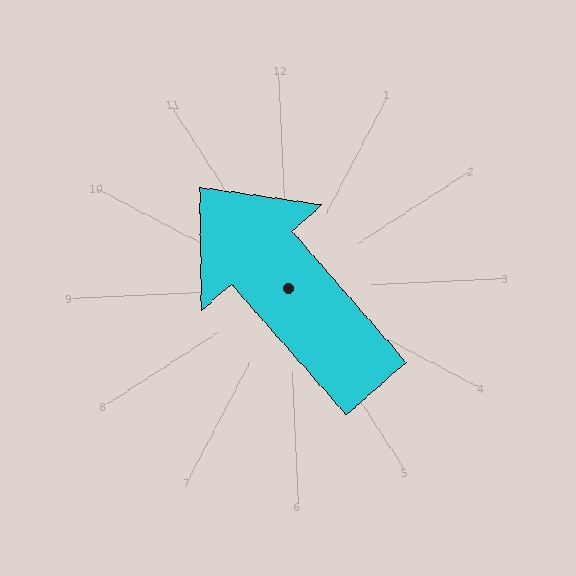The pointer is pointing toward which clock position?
Roughly 11 o'clock.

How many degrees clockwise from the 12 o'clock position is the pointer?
Approximately 321 degrees.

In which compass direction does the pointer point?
Northwest.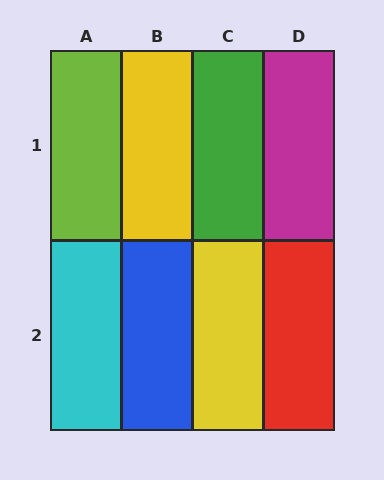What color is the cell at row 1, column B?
Yellow.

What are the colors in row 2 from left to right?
Cyan, blue, yellow, red.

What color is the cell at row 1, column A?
Lime.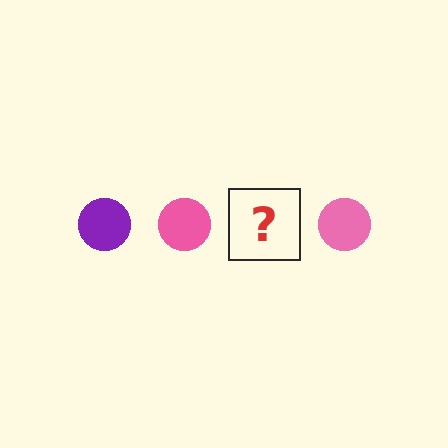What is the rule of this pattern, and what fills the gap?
The rule is that the pattern cycles through purple, pink circles. The gap should be filled with a purple circle.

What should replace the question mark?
The question mark should be replaced with a purple circle.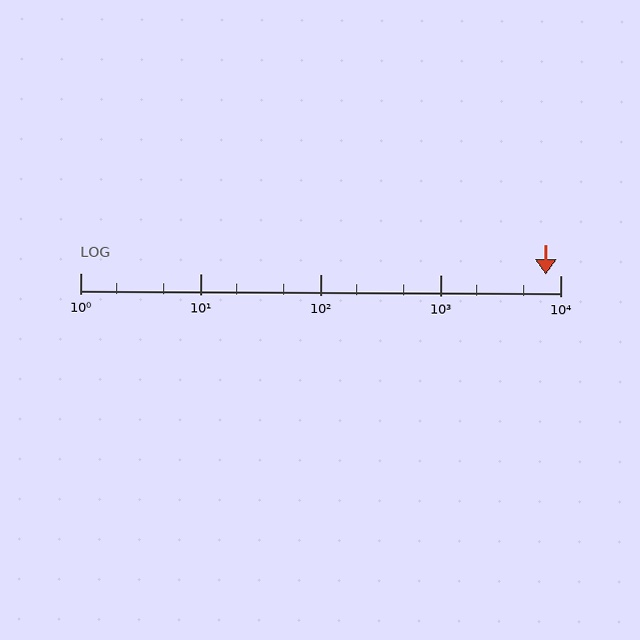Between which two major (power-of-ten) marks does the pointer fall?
The pointer is between 1000 and 10000.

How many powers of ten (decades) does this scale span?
The scale spans 4 decades, from 1 to 10000.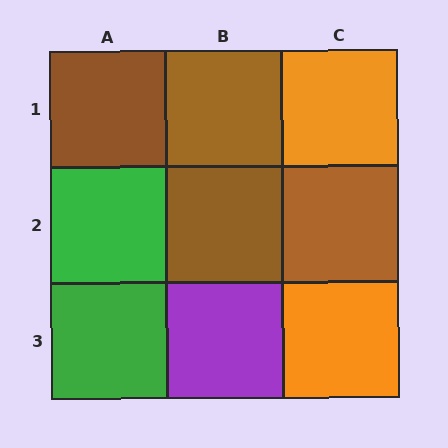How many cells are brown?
4 cells are brown.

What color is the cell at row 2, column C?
Brown.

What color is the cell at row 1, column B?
Brown.